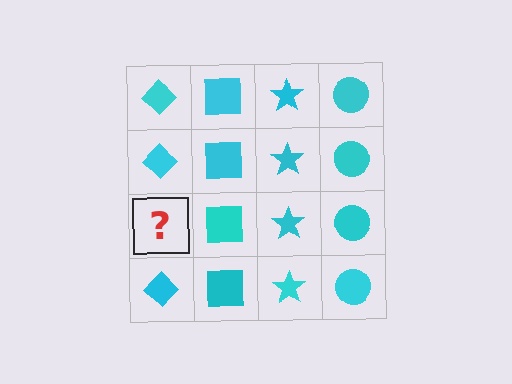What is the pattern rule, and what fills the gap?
The rule is that each column has a consistent shape. The gap should be filled with a cyan diamond.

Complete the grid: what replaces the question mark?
The question mark should be replaced with a cyan diamond.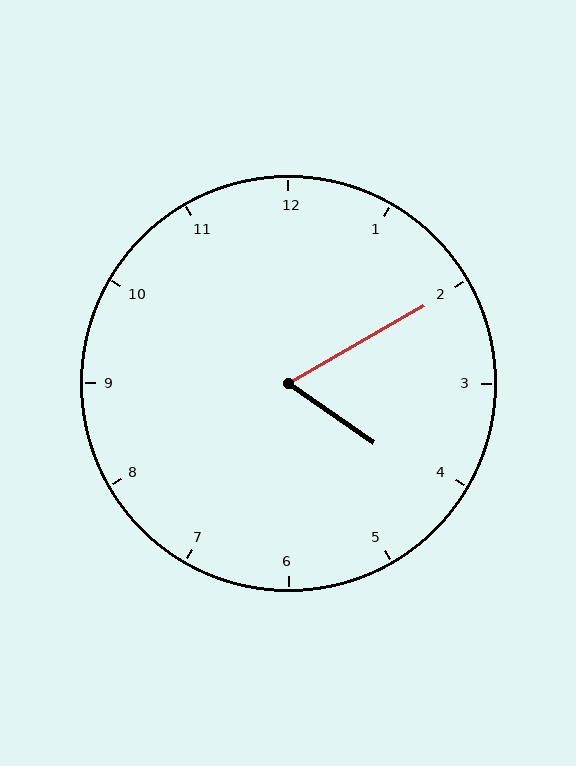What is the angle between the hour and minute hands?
Approximately 65 degrees.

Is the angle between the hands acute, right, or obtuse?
It is acute.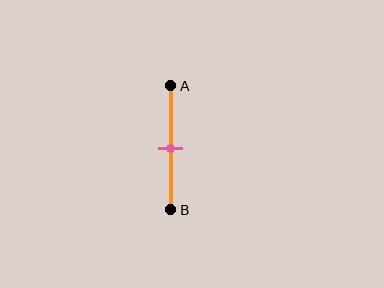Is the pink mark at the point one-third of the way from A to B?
No, the mark is at about 50% from A, not at the 33% one-third point.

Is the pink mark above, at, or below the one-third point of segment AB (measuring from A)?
The pink mark is below the one-third point of segment AB.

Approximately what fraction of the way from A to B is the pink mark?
The pink mark is approximately 50% of the way from A to B.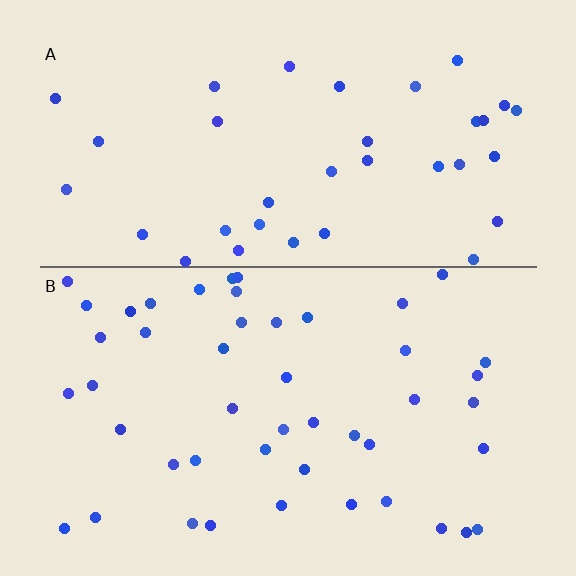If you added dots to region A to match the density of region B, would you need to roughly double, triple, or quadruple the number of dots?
Approximately double.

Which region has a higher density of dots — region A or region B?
B (the bottom).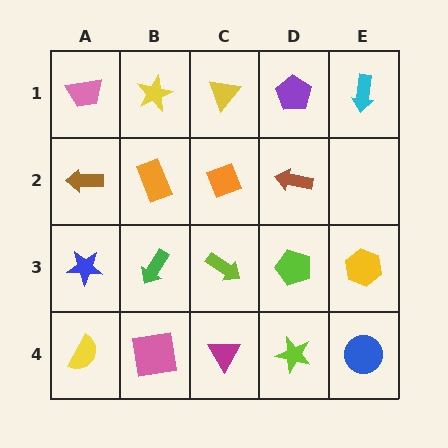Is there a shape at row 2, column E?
No, that cell is empty.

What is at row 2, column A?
A brown arrow.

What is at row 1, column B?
A yellow star.